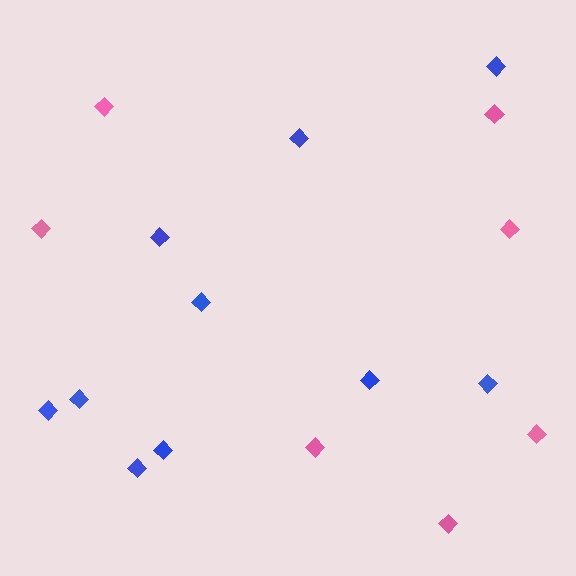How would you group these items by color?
There are 2 groups: one group of pink diamonds (7) and one group of blue diamonds (10).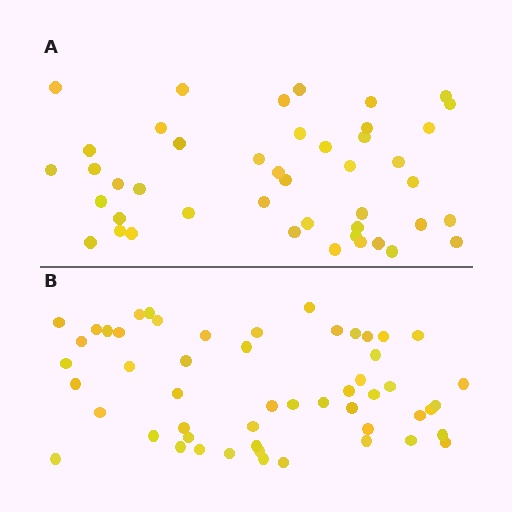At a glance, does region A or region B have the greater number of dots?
Region B (the bottom region) has more dots.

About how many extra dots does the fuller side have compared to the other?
Region B has roughly 8 or so more dots than region A.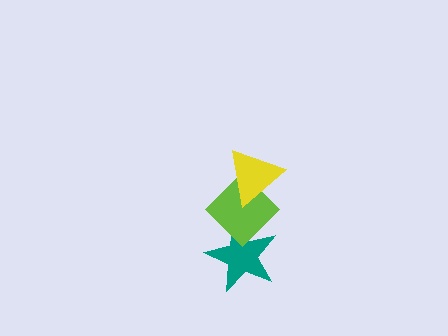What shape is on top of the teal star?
The lime diamond is on top of the teal star.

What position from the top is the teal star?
The teal star is 3rd from the top.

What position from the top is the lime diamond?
The lime diamond is 2nd from the top.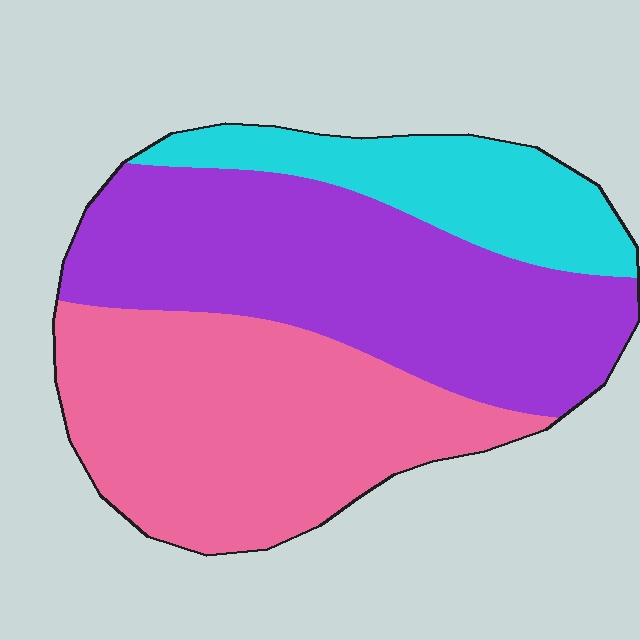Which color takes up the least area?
Cyan, at roughly 20%.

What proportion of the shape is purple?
Purple covers around 40% of the shape.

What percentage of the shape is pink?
Pink covers about 40% of the shape.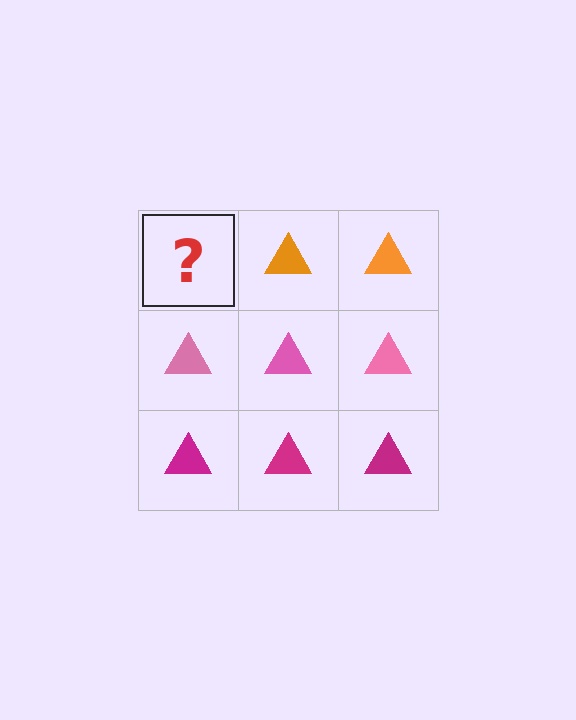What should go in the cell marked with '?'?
The missing cell should contain an orange triangle.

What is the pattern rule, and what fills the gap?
The rule is that each row has a consistent color. The gap should be filled with an orange triangle.